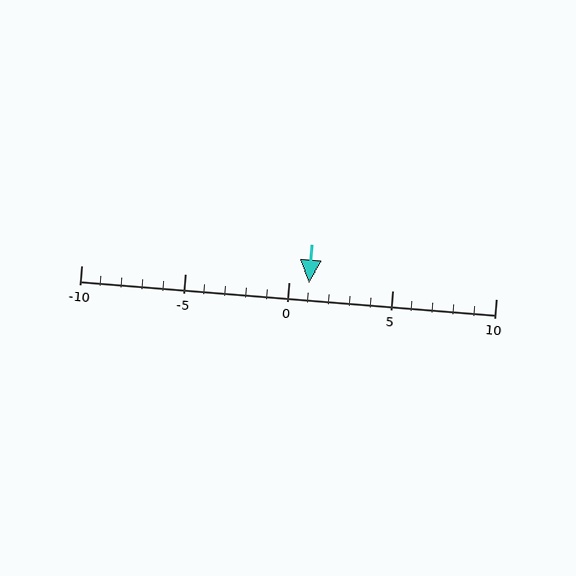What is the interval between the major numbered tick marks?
The major tick marks are spaced 5 units apart.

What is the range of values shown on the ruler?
The ruler shows values from -10 to 10.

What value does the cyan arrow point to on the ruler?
The cyan arrow points to approximately 1.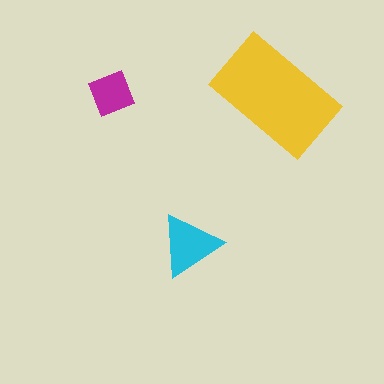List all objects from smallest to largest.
The magenta diamond, the cyan triangle, the yellow rectangle.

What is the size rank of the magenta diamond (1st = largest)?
3rd.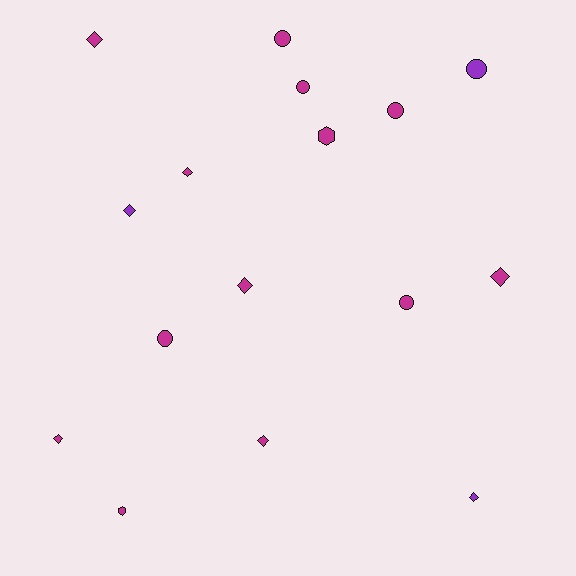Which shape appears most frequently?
Diamond, with 8 objects.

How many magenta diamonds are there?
There are 6 magenta diamonds.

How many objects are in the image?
There are 16 objects.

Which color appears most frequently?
Magenta, with 13 objects.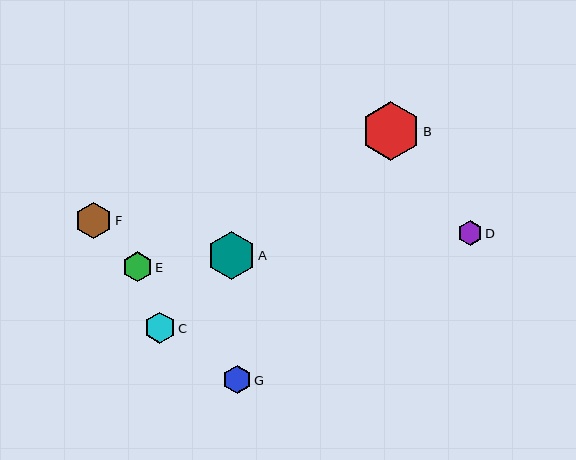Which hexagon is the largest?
Hexagon B is the largest with a size of approximately 59 pixels.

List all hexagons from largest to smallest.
From largest to smallest: B, A, F, C, E, G, D.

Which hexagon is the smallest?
Hexagon D is the smallest with a size of approximately 24 pixels.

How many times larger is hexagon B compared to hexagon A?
Hexagon B is approximately 1.2 times the size of hexagon A.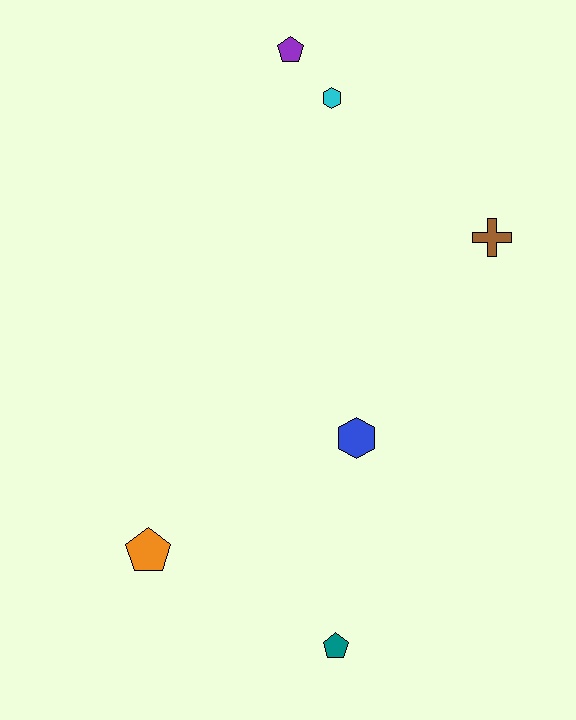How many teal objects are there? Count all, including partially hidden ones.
There is 1 teal object.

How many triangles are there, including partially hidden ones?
There are no triangles.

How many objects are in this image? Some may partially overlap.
There are 6 objects.